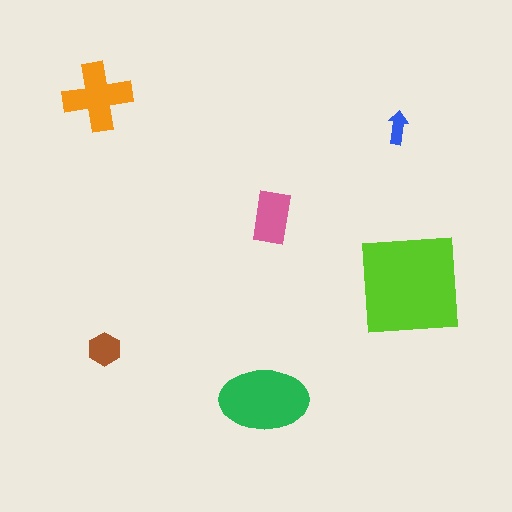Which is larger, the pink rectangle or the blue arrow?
The pink rectangle.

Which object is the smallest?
The blue arrow.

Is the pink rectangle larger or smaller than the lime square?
Smaller.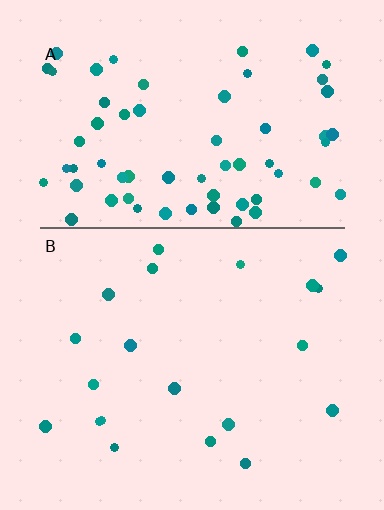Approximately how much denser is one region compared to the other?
Approximately 3.3× — region A over region B.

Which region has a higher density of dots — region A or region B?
A (the top).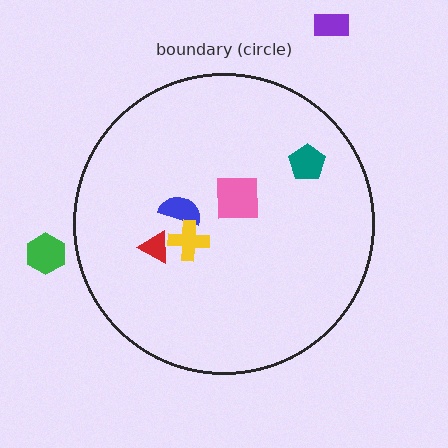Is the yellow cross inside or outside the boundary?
Inside.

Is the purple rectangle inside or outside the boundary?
Outside.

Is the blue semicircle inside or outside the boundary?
Inside.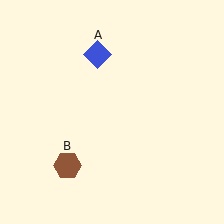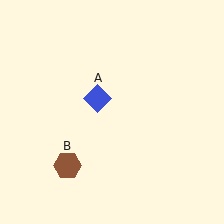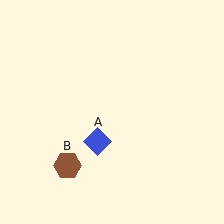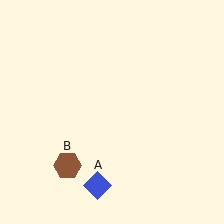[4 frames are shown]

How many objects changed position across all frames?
1 object changed position: blue diamond (object A).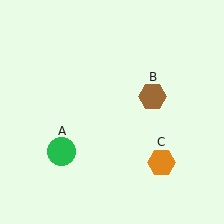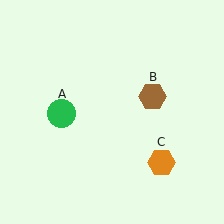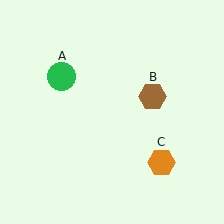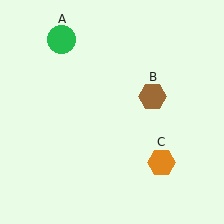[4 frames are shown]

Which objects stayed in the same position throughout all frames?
Brown hexagon (object B) and orange hexagon (object C) remained stationary.